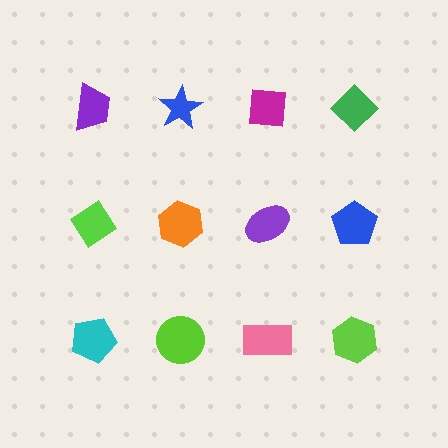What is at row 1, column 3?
A magenta square.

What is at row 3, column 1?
A cyan pentagon.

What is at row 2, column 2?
An orange hexagon.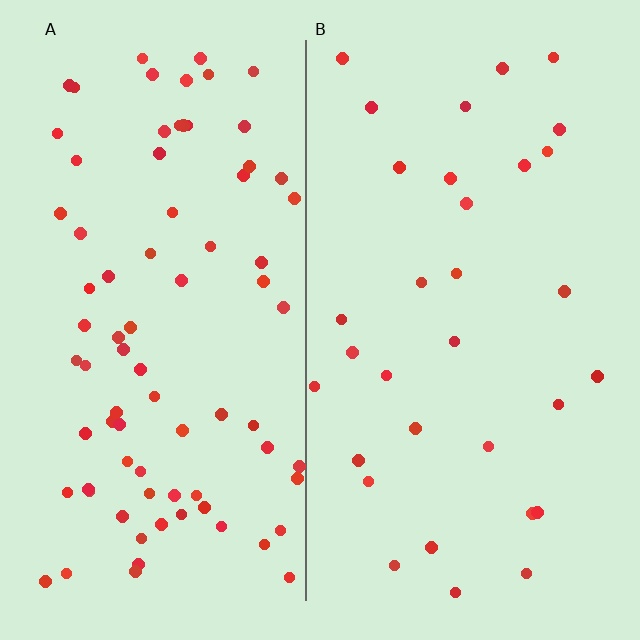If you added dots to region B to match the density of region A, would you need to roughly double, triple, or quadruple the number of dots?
Approximately triple.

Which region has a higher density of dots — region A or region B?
A (the left).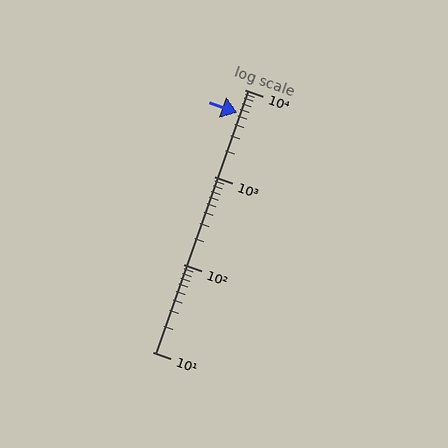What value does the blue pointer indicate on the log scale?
The pointer indicates approximately 5500.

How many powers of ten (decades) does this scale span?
The scale spans 3 decades, from 10 to 10000.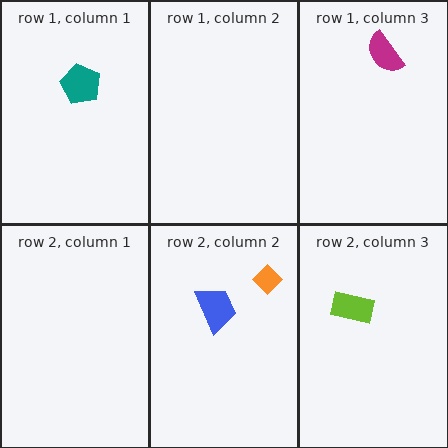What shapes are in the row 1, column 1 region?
The teal pentagon.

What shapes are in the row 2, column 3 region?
The lime rectangle.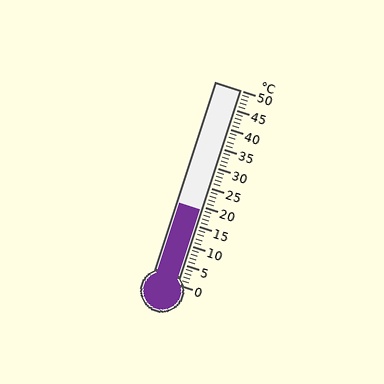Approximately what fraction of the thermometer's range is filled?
The thermometer is filled to approximately 40% of its range.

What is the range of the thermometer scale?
The thermometer scale ranges from 0°C to 50°C.